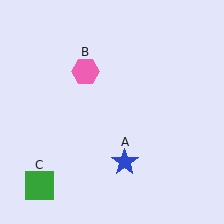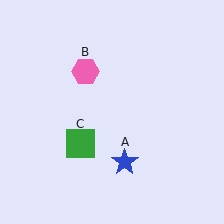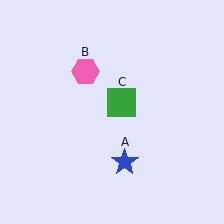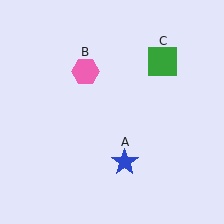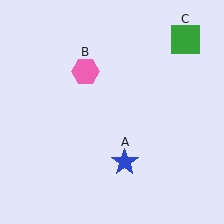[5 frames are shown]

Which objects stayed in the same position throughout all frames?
Blue star (object A) and pink hexagon (object B) remained stationary.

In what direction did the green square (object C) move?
The green square (object C) moved up and to the right.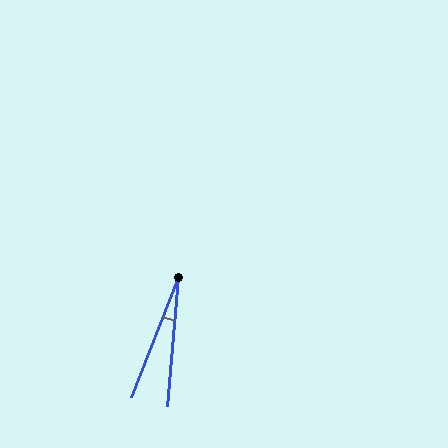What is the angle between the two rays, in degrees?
Approximately 17 degrees.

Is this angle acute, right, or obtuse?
It is acute.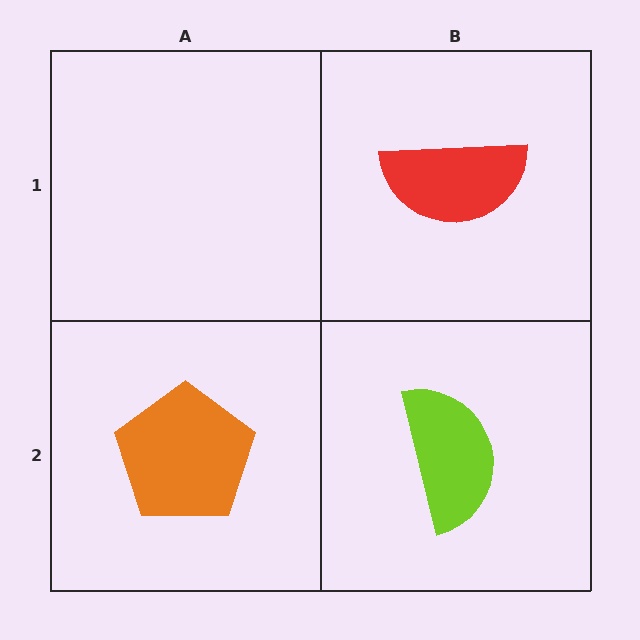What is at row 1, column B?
A red semicircle.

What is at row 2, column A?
An orange pentagon.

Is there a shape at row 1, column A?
No, that cell is empty.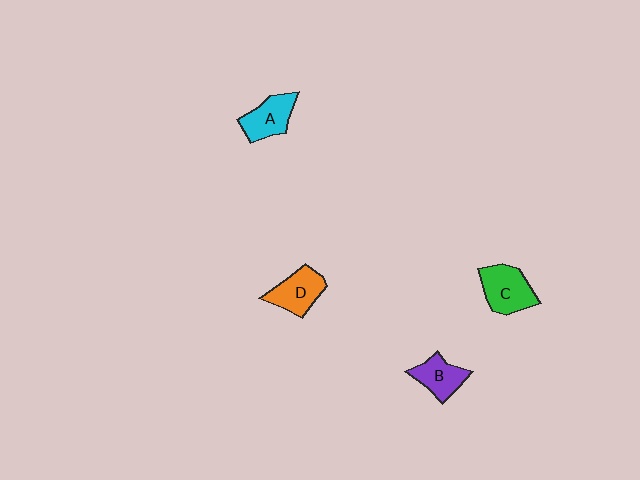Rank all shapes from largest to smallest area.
From largest to smallest: C (green), D (orange), A (cyan), B (purple).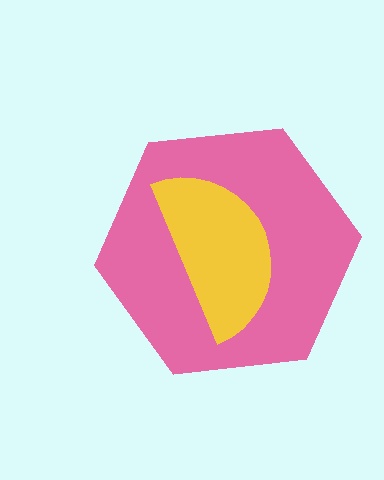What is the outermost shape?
The pink hexagon.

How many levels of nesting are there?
2.